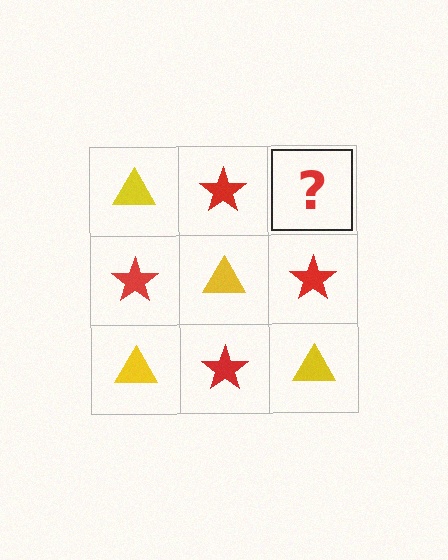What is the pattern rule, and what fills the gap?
The rule is that it alternates yellow triangle and red star in a checkerboard pattern. The gap should be filled with a yellow triangle.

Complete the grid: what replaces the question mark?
The question mark should be replaced with a yellow triangle.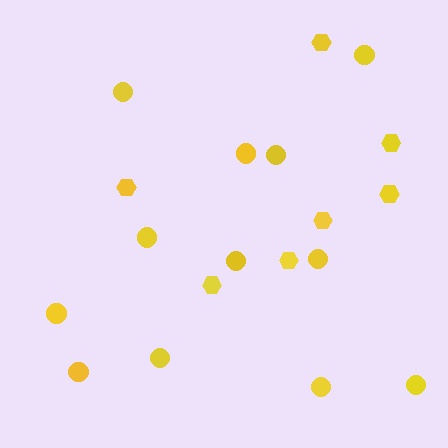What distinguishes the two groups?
There are 2 groups: one group of circles (12) and one group of hexagons (7).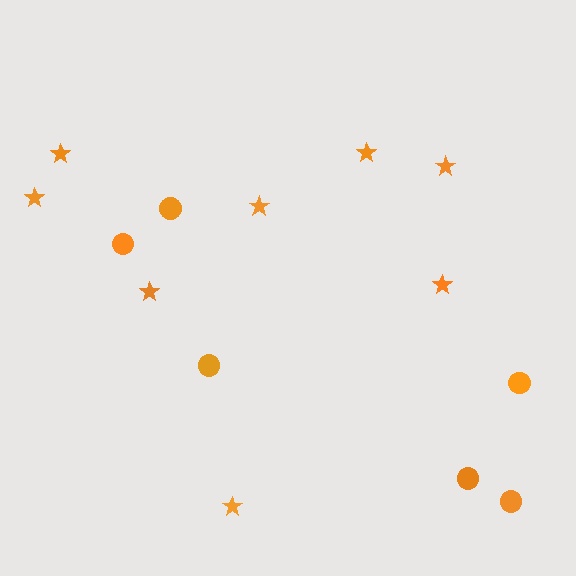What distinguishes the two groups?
There are 2 groups: one group of circles (6) and one group of stars (8).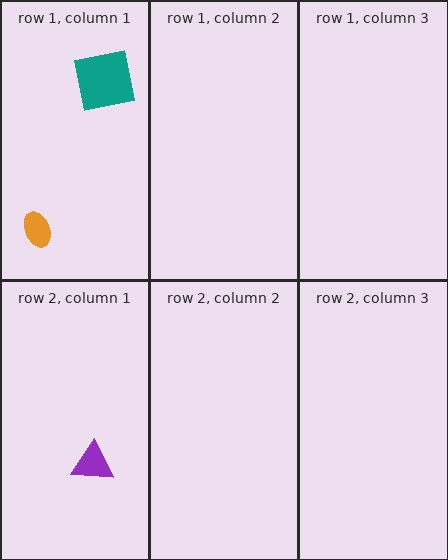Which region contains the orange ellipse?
The row 1, column 1 region.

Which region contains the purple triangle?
The row 2, column 1 region.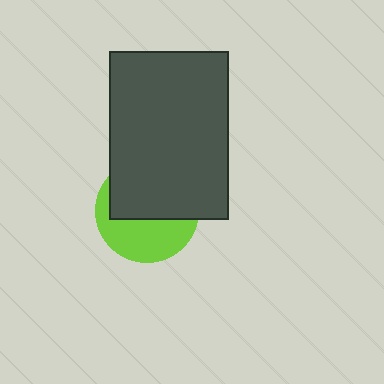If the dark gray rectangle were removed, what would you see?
You would see the complete lime circle.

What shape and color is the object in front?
The object in front is a dark gray rectangle.